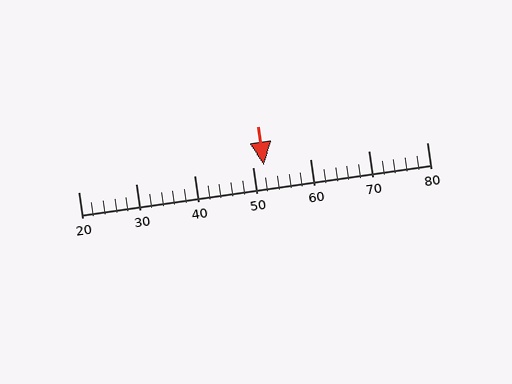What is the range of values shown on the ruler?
The ruler shows values from 20 to 80.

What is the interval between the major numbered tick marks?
The major tick marks are spaced 10 units apart.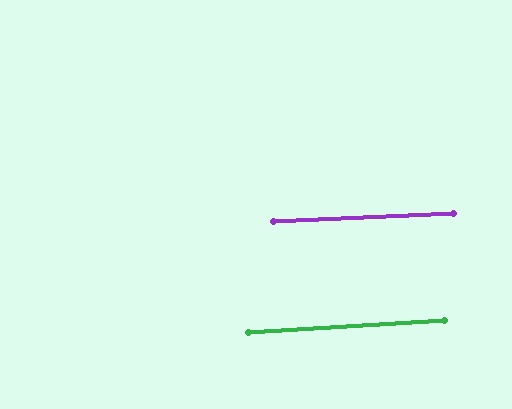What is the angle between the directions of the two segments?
Approximately 1 degree.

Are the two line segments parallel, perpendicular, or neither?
Parallel — their directions differ by only 1.2°.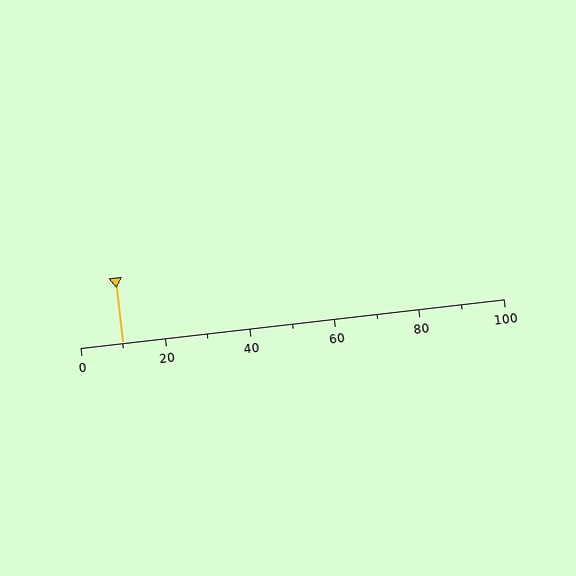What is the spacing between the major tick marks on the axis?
The major ticks are spaced 20 apart.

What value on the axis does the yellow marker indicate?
The marker indicates approximately 10.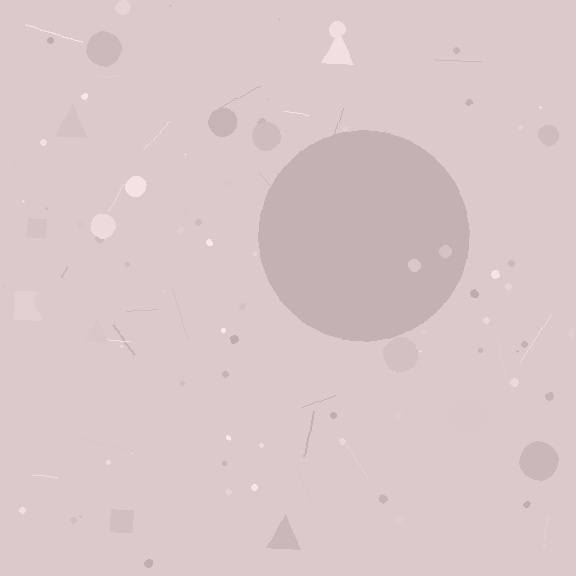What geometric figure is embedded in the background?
A circle is embedded in the background.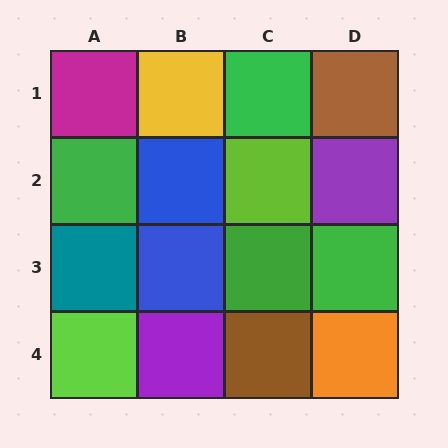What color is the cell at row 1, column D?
Brown.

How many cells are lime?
2 cells are lime.